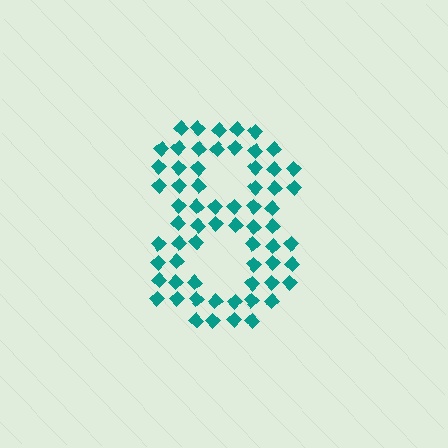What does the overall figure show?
The overall figure shows the digit 8.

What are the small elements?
The small elements are diamonds.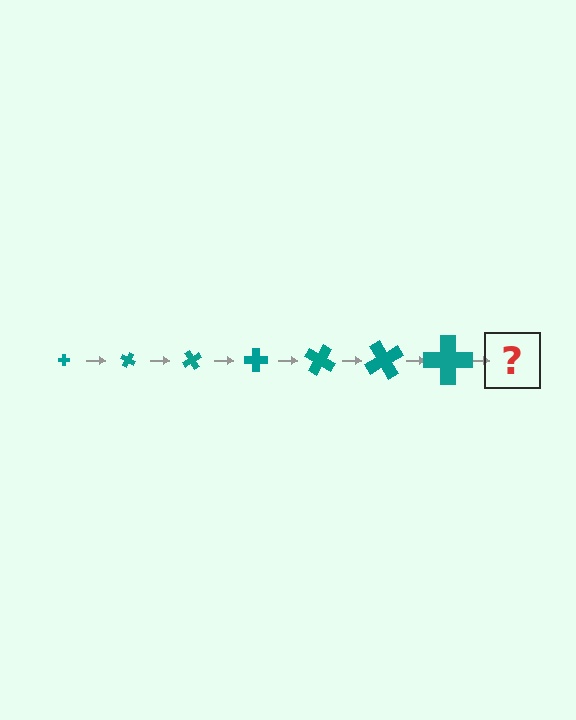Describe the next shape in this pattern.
It should be a cross, larger than the previous one and rotated 210 degrees from the start.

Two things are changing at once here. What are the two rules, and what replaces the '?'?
The two rules are that the cross grows larger each step and it rotates 30 degrees each step. The '?' should be a cross, larger than the previous one and rotated 210 degrees from the start.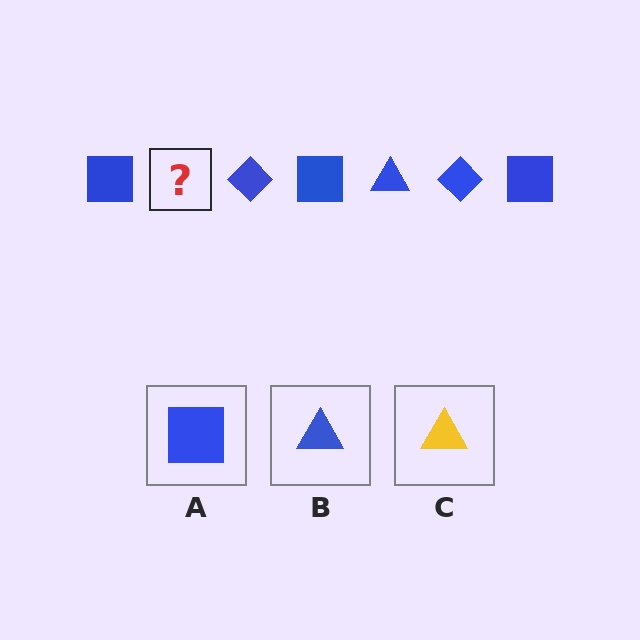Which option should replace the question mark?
Option B.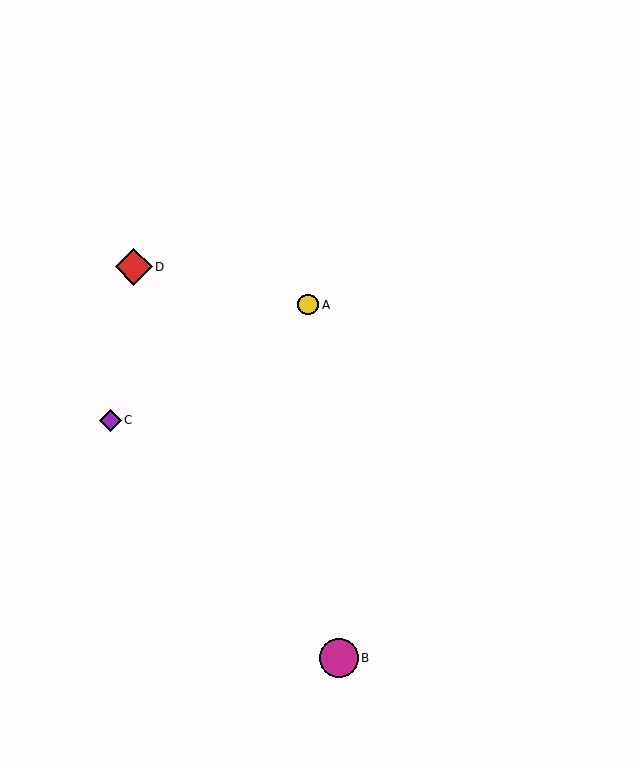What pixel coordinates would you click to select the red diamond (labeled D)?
Click at (134, 267) to select the red diamond D.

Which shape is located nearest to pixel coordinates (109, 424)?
The purple diamond (labeled C) at (110, 420) is nearest to that location.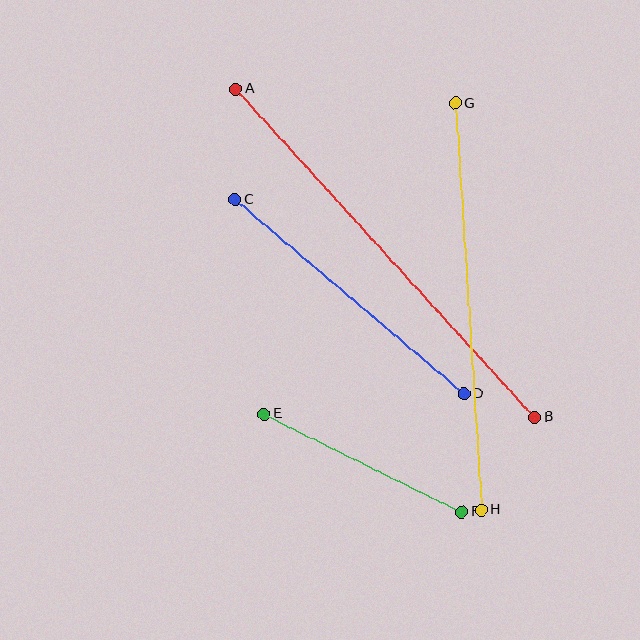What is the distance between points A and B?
The distance is approximately 444 pixels.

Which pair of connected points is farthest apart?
Points A and B are farthest apart.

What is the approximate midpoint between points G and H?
The midpoint is at approximately (468, 307) pixels.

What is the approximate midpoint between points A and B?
The midpoint is at approximately (385, 253) pixels.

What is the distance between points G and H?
The distance is approximately 408 pixels.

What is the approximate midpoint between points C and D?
The midpoint is at approximately (349, 297) pixels.